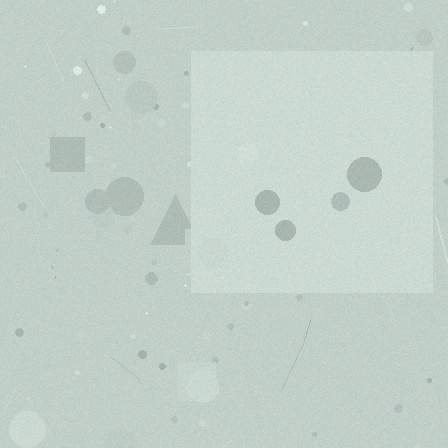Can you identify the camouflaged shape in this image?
The camouflaged shape is a square.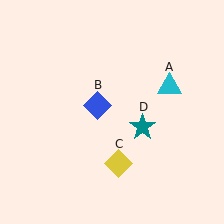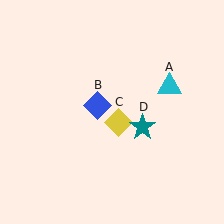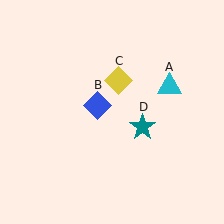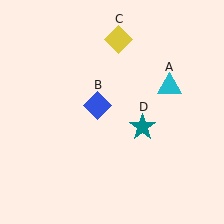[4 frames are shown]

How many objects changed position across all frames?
1 object changed position: yellow diamond (object C).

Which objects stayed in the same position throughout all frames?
Cyan triangle (object A) and blue diamond (object B) and teal star (object D) remained stationary.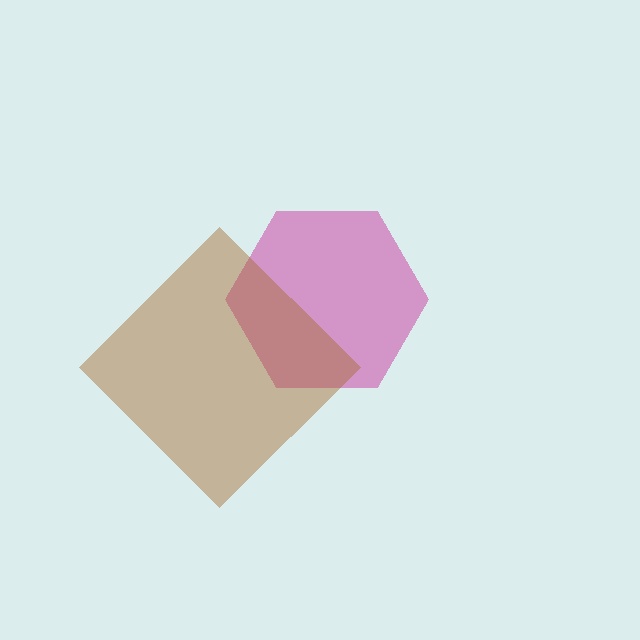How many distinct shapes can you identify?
There are 2 distinct shapes: a magenta hexagon, a brown diamond.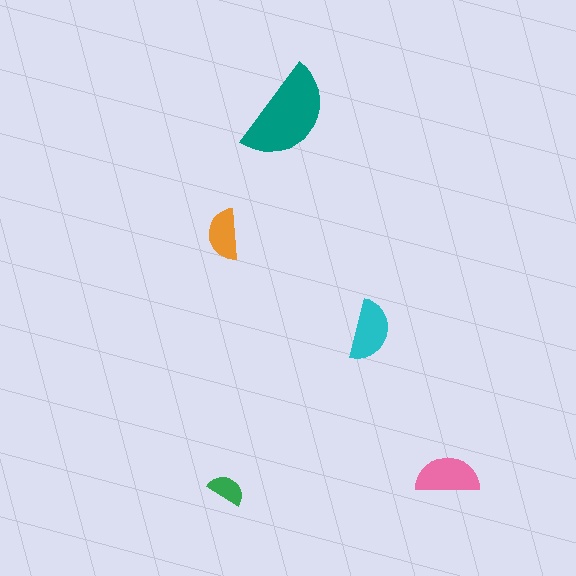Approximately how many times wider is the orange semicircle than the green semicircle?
About 1.5 times wider.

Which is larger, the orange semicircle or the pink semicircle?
The pink one.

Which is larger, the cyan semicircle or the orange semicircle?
The cyan one.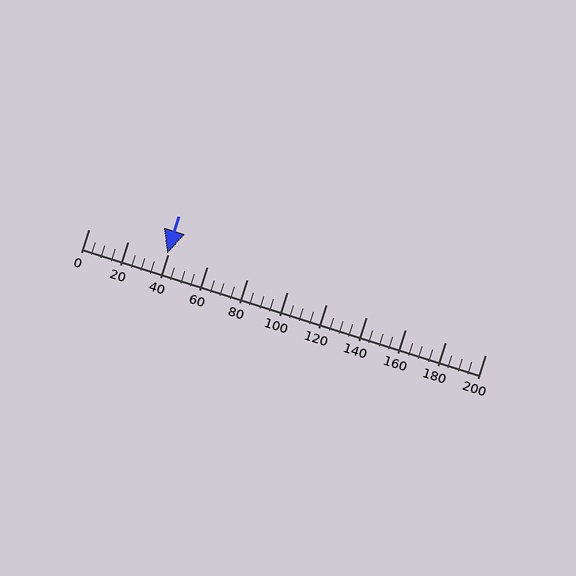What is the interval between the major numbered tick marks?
The major tick marks are spaced 20 units apart.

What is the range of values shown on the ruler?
The ruler shows values from 0 to 200.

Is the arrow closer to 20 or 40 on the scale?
The arrow is closer to 40.